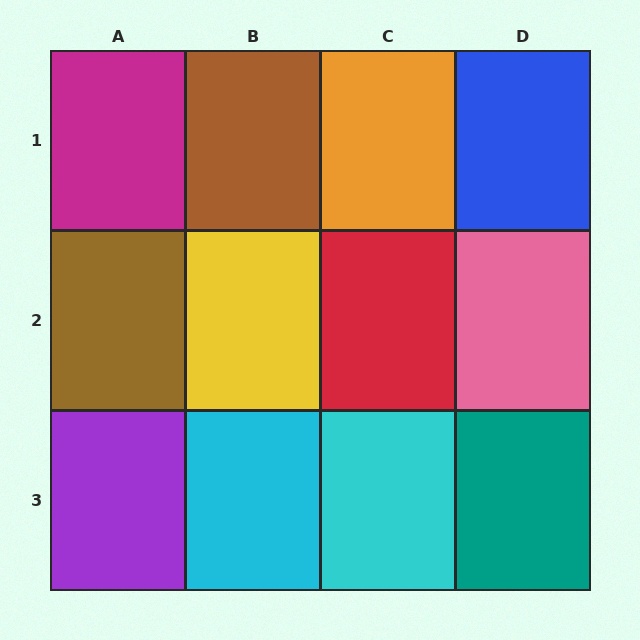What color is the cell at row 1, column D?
Blue.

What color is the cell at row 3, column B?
Cyan.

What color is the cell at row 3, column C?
Cyan.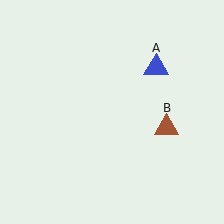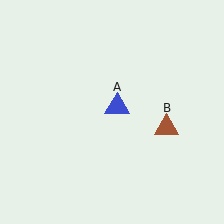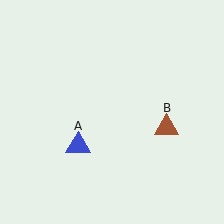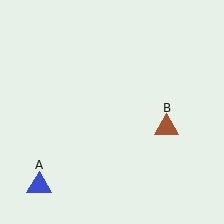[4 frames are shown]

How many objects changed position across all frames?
1 object changed position: blue triangle (object A).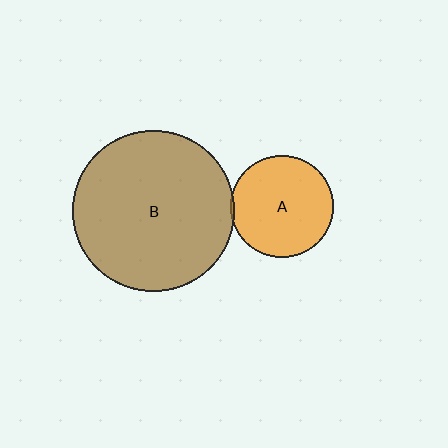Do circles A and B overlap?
Yes.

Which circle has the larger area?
Circle B (brown).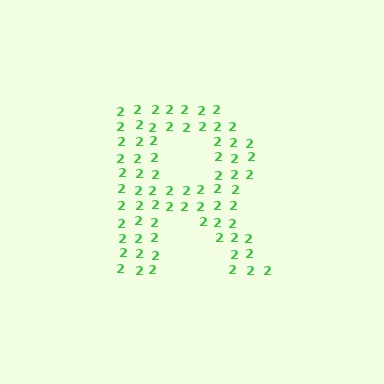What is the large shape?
The large shape is the letter R.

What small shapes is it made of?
It is made of small digit 2's.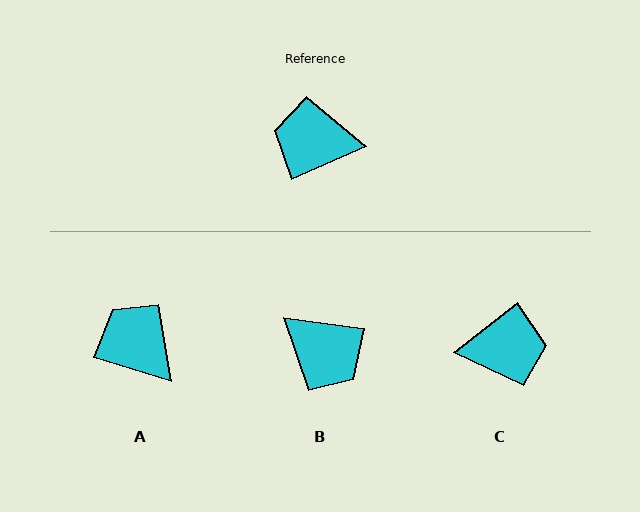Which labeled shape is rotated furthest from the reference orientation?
C, about 165 degrees away.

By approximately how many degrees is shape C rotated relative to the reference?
Approximately 165 degrees clockwise.